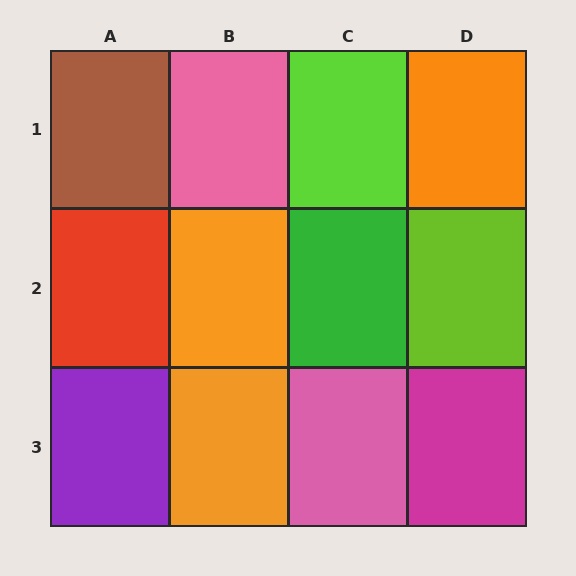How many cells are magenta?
1 cell is magenta.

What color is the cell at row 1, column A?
Brown.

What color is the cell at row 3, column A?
Purple.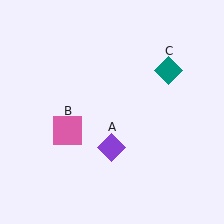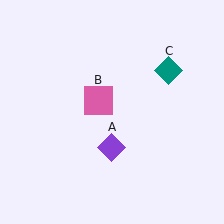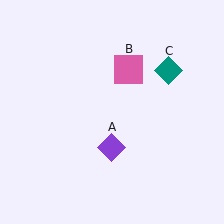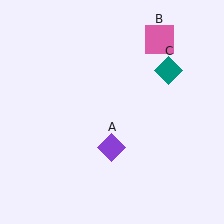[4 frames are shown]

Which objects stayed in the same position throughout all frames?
Purple diamond (object A) and teal diamond (object C) remained stationary.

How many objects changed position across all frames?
1 object changed position: pink square (object B).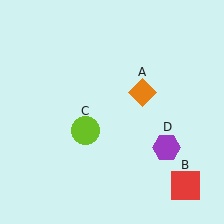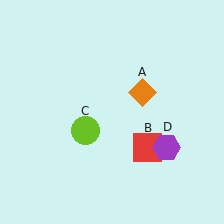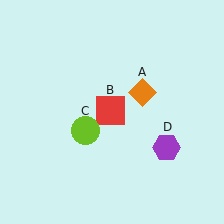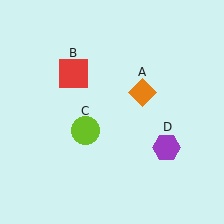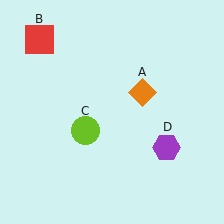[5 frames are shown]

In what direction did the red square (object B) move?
The red square (object B) moved up and to the left.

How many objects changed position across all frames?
1 object changed position: red square (object B).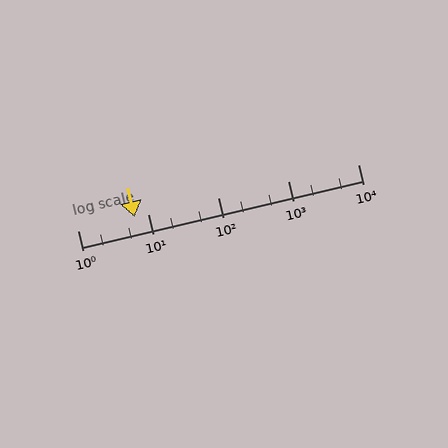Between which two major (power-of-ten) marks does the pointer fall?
The pointer is between 1 and 10.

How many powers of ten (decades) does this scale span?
The scale spans 4 decades, from 1 to 10000.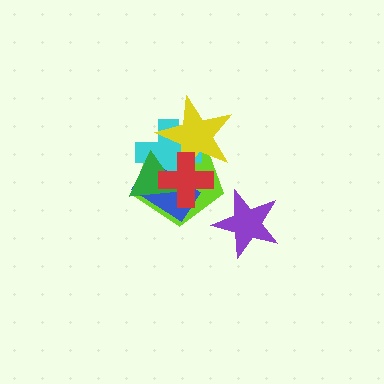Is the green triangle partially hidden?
Yes, it is partially covered by another shape.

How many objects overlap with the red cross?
5 objects overlap with the red cross.